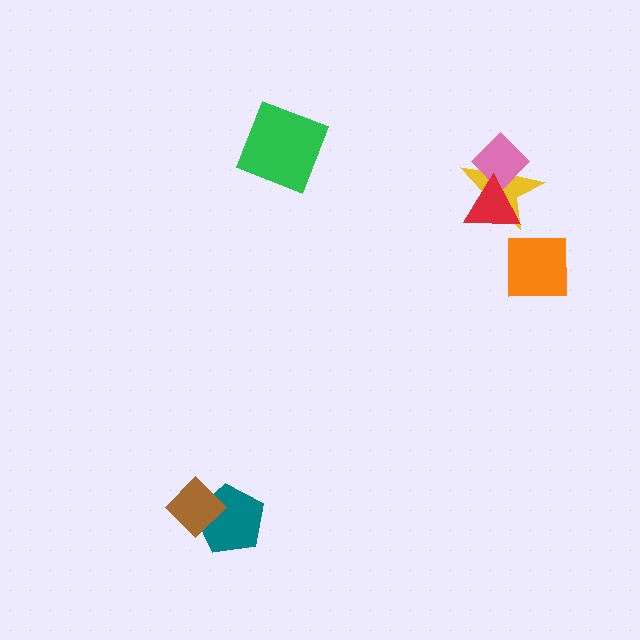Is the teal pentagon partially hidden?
Yes, it is partially covered by another shape.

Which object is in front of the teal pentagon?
The brown diamond is in front of the teal pentagon.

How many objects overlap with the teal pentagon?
1 object overlaps with the teal pentagon.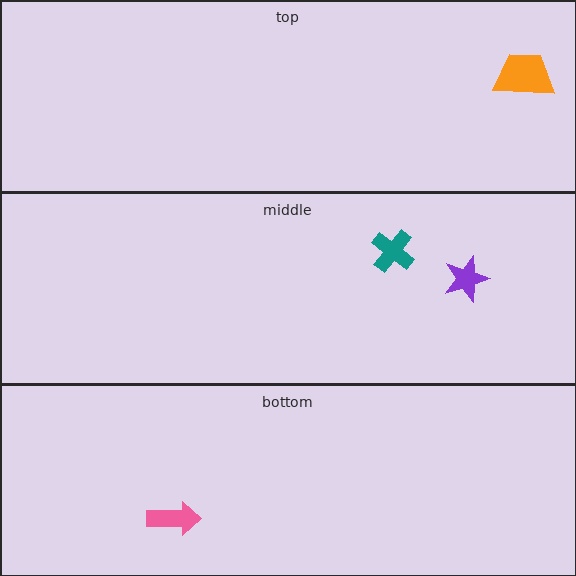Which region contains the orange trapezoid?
The top region.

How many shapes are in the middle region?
2.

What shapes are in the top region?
The orange trapezoid.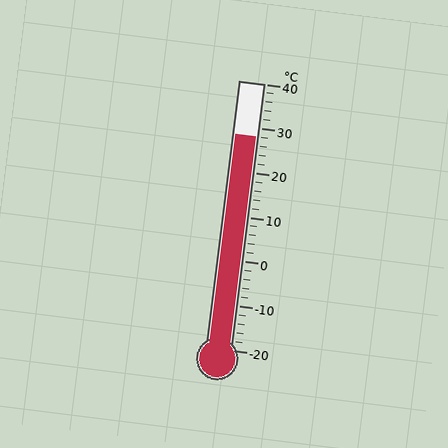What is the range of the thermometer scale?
The thermometer scale ranges from -20°C to 40°C.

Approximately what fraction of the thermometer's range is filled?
The thermometer is filled to approximately 80% of its range.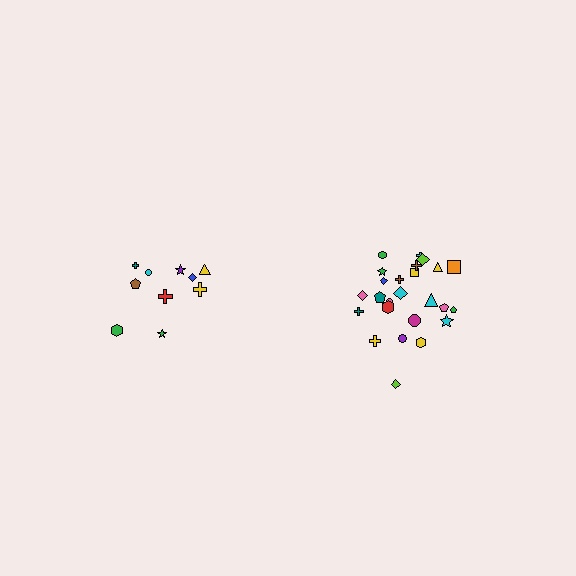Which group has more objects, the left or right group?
The right group.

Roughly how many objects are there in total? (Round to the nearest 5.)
Roughly 35 objects in total.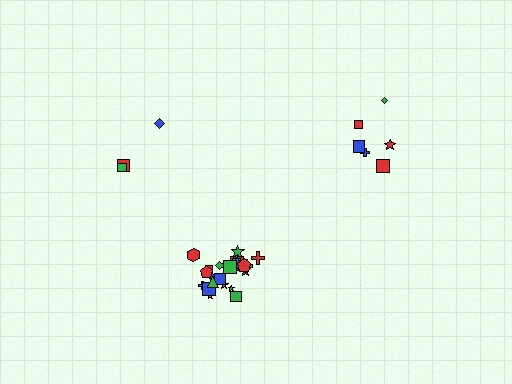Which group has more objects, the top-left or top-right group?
The top-right group.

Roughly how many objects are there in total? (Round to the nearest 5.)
Roughly 35 objects in total.